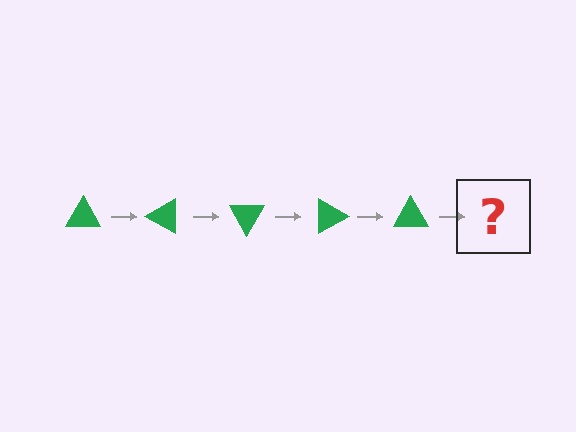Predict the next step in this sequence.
The next step is a green triangle rotated 150 degrees.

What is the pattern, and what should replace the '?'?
The pattern is that the triangle rotates 30 degrees each step. The '?' should be a green triangle rotated 150 degrees.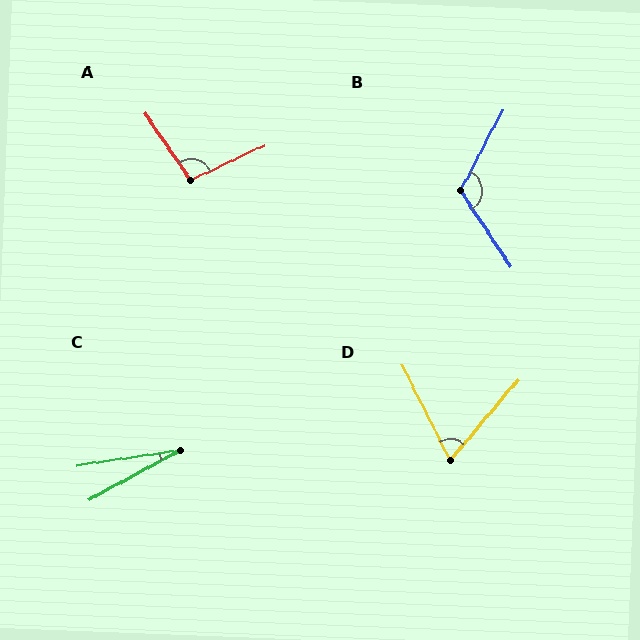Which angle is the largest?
B, at approximately 119 degrees.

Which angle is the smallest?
C, at approximately 20 degrees.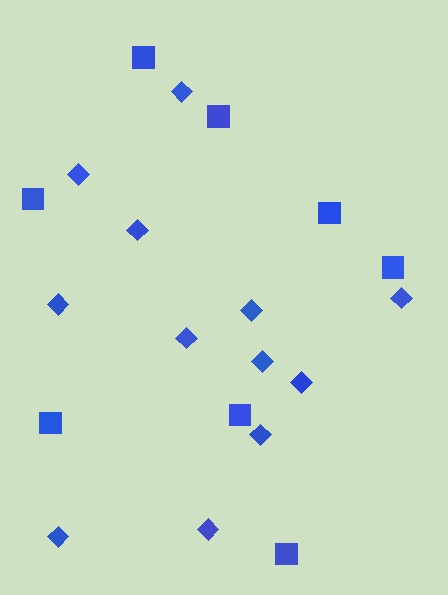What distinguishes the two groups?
There are 2 groups: one group of squares (8) and one group of diamonds (12).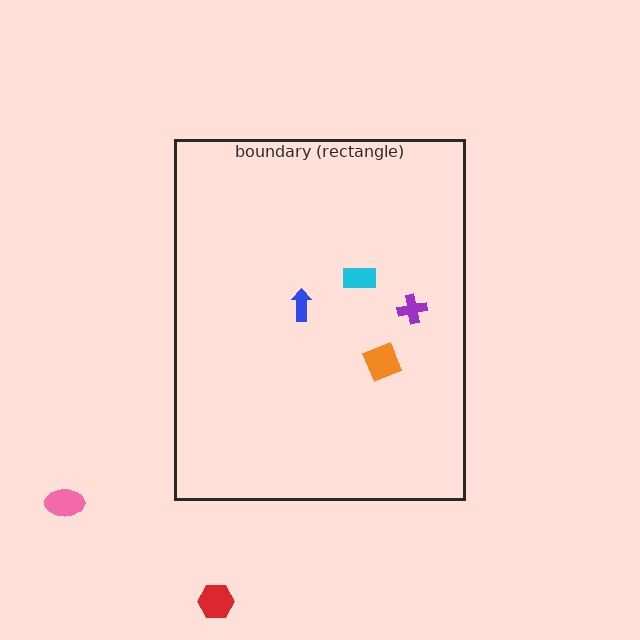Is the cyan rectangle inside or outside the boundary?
Inside.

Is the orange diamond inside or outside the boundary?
Inside.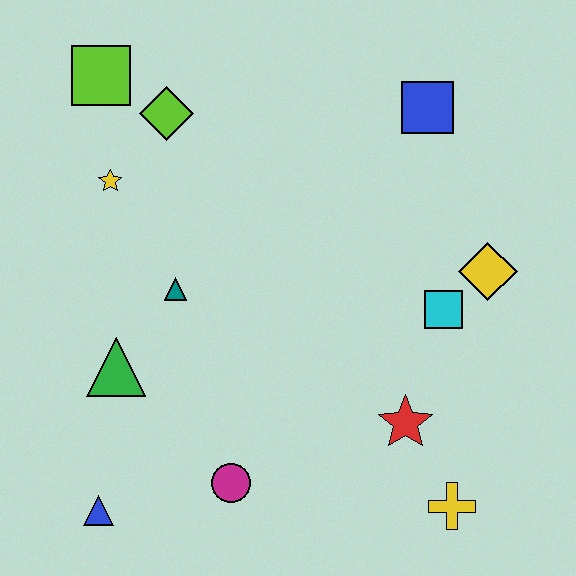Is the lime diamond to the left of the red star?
Yes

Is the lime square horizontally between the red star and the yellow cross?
No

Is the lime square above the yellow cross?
Yes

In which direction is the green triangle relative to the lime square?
The green triangle is below the lime square.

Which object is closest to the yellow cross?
The red star is closest to the yellow cross.